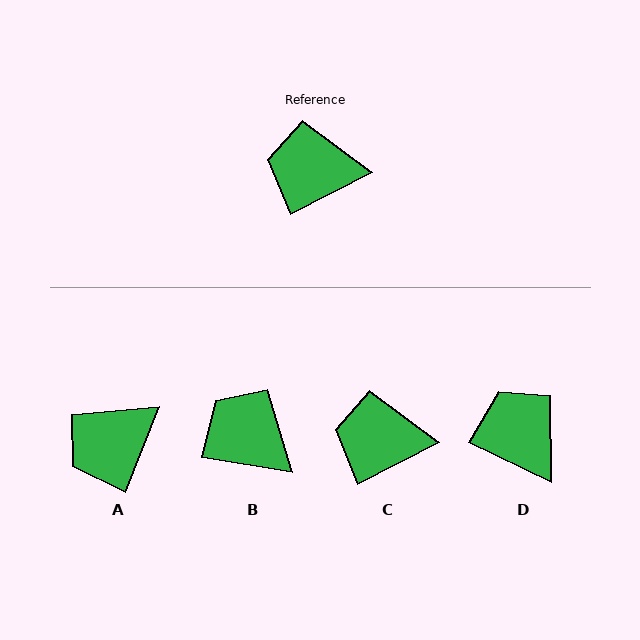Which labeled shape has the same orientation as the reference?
C.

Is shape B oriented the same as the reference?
No, it is off by about 36 degrees.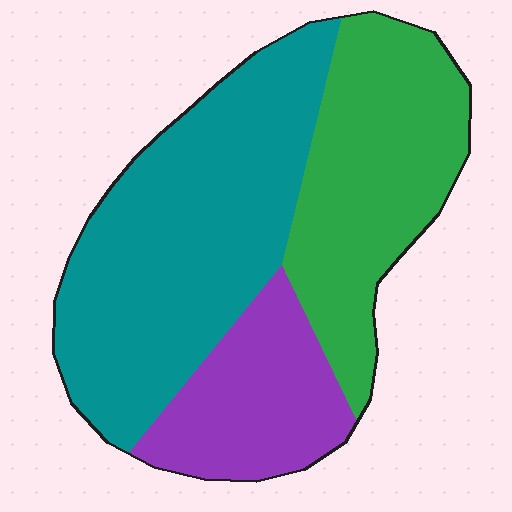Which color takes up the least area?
Purple, at roughly 20%.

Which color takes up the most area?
Teal, at roughly 45%.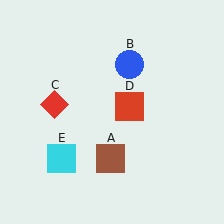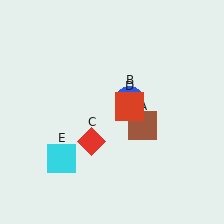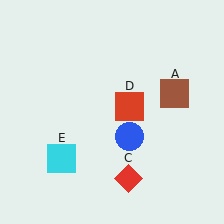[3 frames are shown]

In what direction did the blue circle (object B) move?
The blue circle (object B) moved down.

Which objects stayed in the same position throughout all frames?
Red square (object D) and cyan square (object E) remained stationary.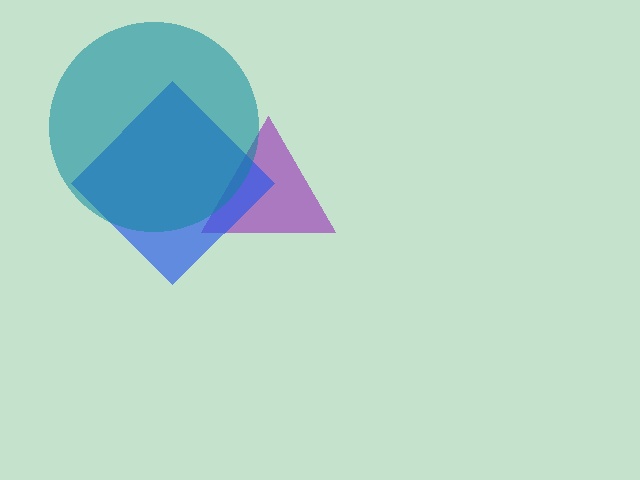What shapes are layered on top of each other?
The layered shapes are: a purple triangle, a blue diamond, a teal circle.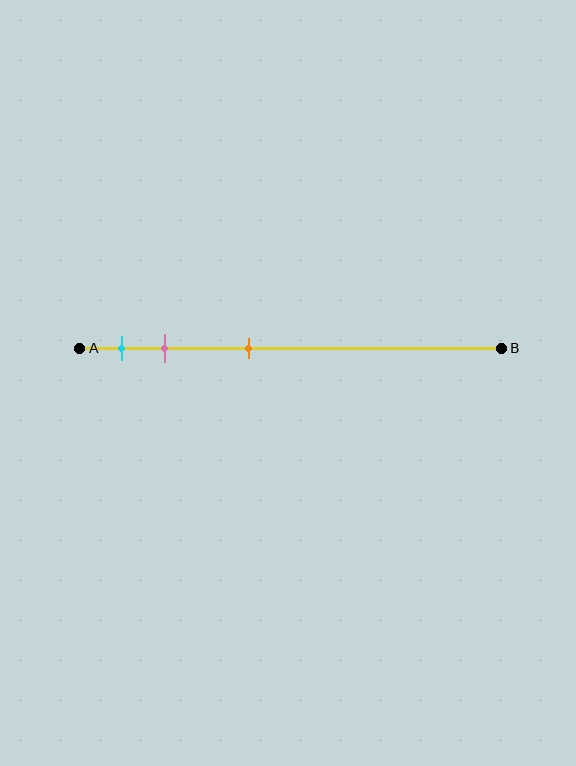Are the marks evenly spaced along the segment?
No, the marks are not evenly spaced.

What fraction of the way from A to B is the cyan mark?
The cyan mark is approximately 10% (0.1) of the way from A to B.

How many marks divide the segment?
There are 3 marks dividing the segment.